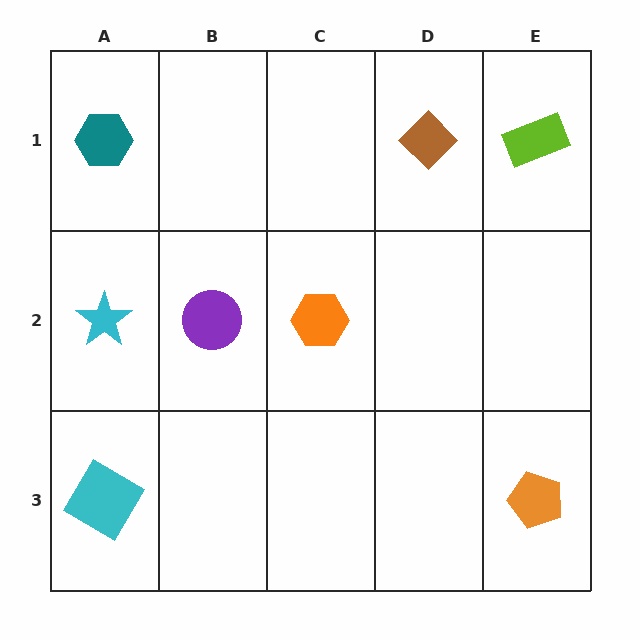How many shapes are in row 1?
3 shapes.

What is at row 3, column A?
A cyan diamond.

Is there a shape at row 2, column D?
No, that cell is empty.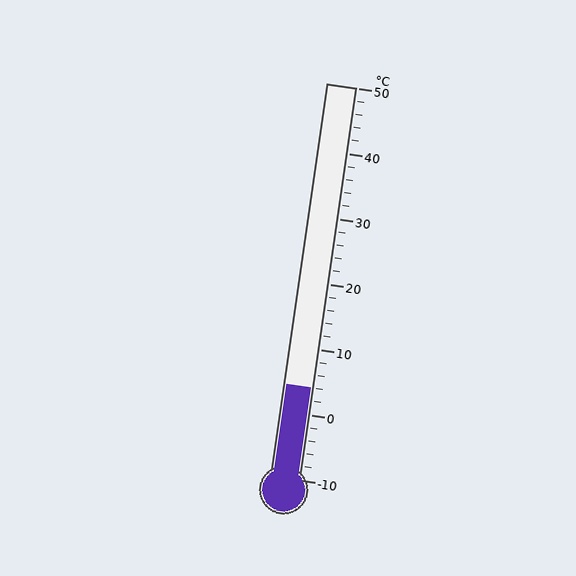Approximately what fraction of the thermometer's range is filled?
The thermometer is filled to approximately 25% of its range.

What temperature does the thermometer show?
The thermometer shows approximately 4°C.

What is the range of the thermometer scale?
The thermometer scale ranges from -10°C to 50°C.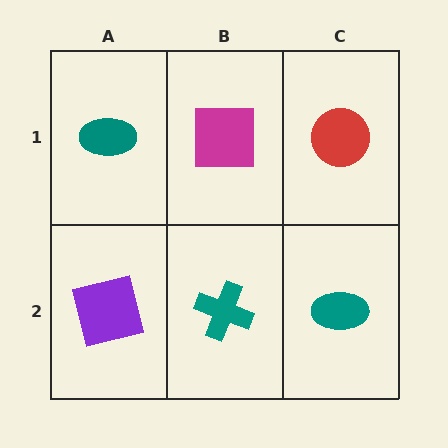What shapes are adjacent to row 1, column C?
A teal ellipse (row 2, column C), a magenta square (row 1, column B).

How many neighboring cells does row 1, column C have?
2.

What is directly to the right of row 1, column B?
A red circle.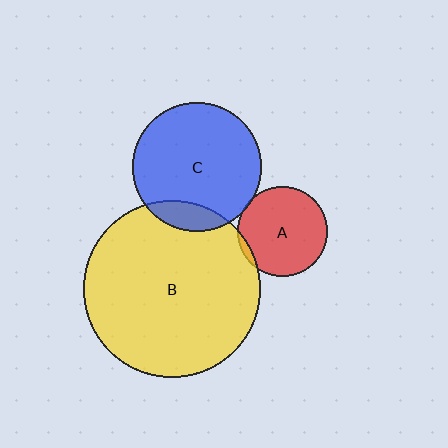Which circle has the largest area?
Circle B (yellow).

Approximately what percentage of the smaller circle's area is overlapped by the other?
Approximately 15%.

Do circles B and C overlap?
Yes.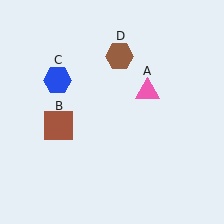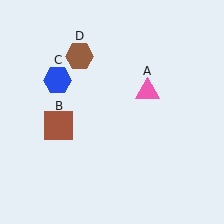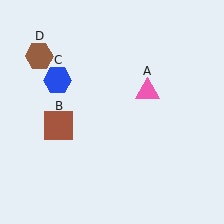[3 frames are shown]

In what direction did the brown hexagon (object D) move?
The brown hexagon (object D) moved left.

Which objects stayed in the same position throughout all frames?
Pink triangle (object A) and brown square (object B) and blue hexagon (object C) remained stationary.